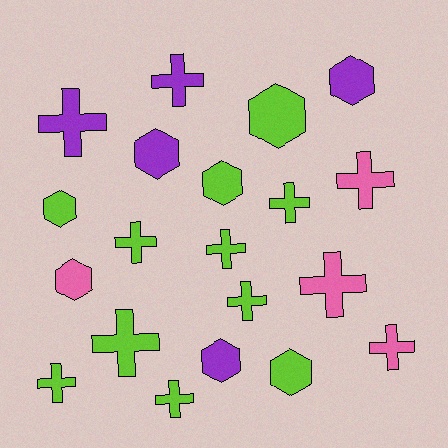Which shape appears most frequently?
Cross, with 12 objects.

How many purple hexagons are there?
There are 3 purple hexagons.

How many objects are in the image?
There are 20 objects.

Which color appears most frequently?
Lime, with 11 objects.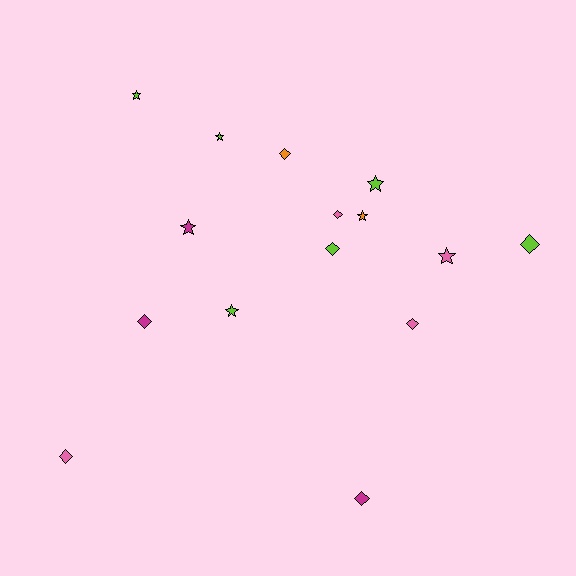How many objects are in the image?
There are 15 objects.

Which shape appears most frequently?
Diamond, with 8 objects.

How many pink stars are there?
There is 1 pink star.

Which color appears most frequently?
Lime, with 6 objects.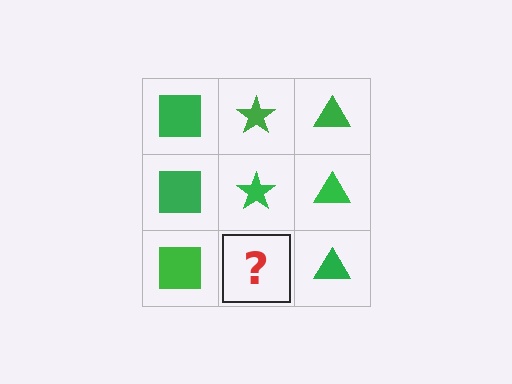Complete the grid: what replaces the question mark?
The question mark should be replaced with a green star.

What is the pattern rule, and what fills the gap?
The rule is that each column has a consistent shape. The gap should be filled with a green star.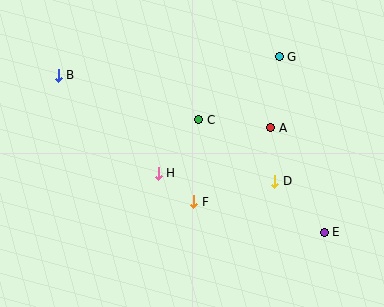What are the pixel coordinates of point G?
Point G is at (279, 57).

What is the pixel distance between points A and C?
The distance between A and C is 72 pixels.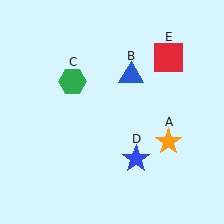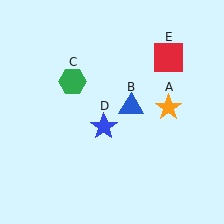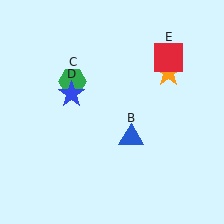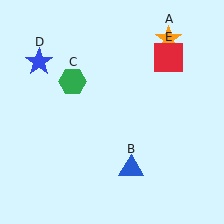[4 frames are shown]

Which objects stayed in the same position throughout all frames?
Green hexagon (object C) and red square (object E) remained stationary.